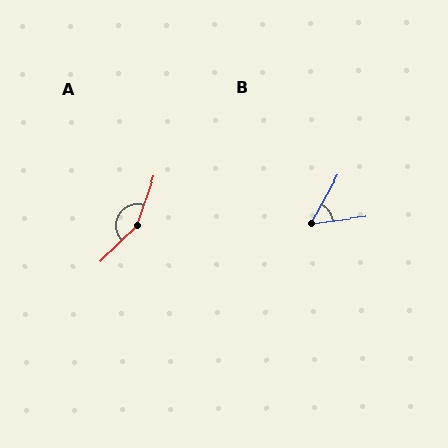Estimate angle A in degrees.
Approximately 153 degrees.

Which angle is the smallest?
B, at approximately 54 degrees.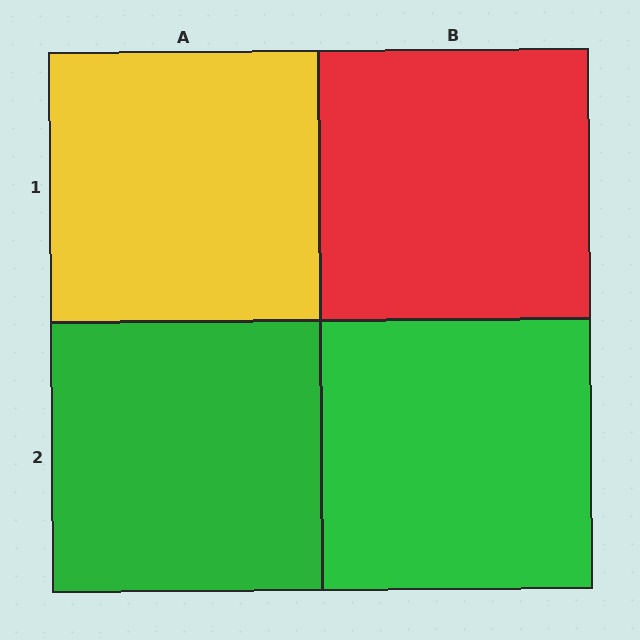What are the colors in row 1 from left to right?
Yellow, red.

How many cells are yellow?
1 cell is yellow.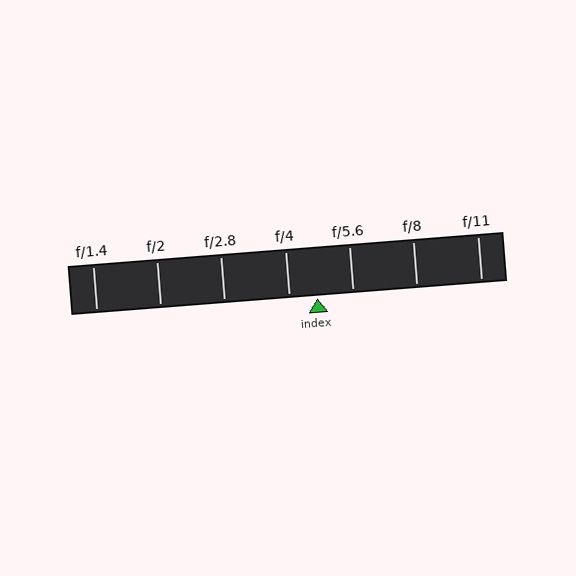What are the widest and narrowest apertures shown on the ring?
The widest aperture shown is f/1.4 and the narrowest is f/11.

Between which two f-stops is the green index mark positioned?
The index mark is between f/4 and f/5.6.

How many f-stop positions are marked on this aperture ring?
There are 7 f-stop positions marked.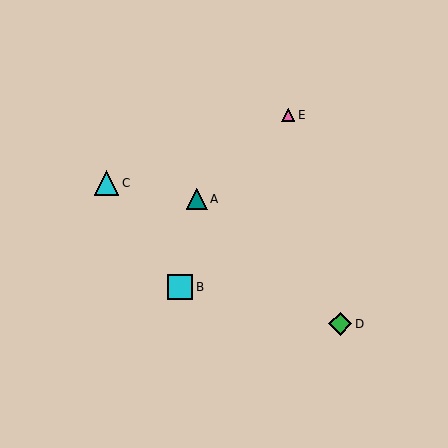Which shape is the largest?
The cyan square (labeled B) is the largest.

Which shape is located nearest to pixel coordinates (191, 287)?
The cyan square (labeled B) at (180, 287) is nearest to that location.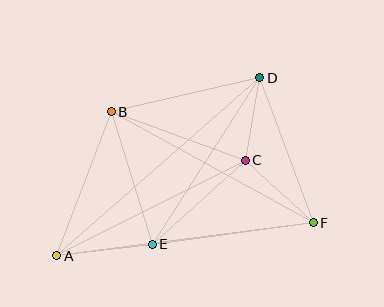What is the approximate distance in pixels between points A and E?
The distance between A and E is approximately 96 pixels.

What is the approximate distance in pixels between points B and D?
The distance between B and D is approximately 152 pixels.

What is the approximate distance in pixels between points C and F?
The distance between C and F is approximately 92 pixels.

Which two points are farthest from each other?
Points A and D are farthest from each other.